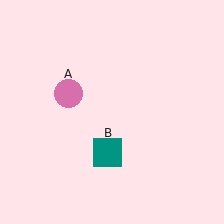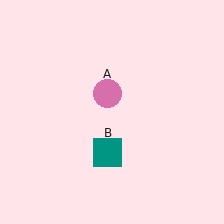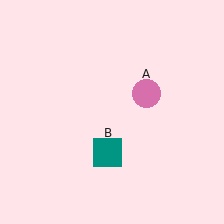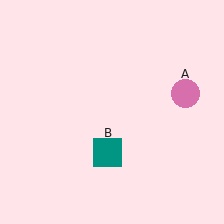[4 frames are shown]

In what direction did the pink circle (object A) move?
The pink circle (object A) moved right.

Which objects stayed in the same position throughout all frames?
Teal square (object B) remained stationary.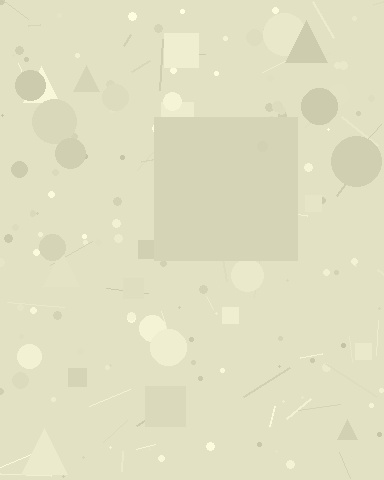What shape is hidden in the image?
A square is hidden in the image.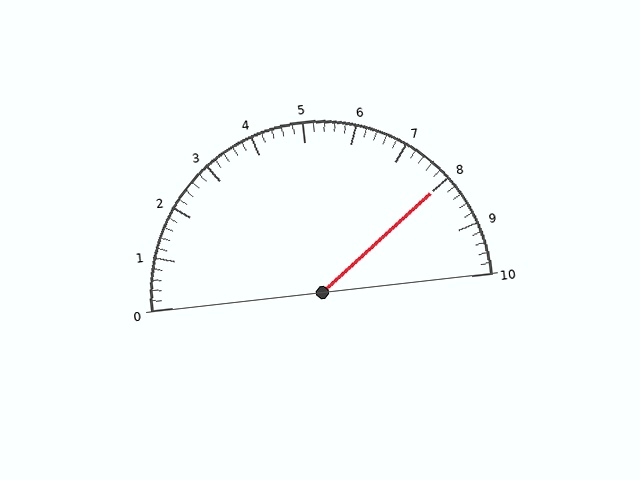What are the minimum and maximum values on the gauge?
The gauge ranges from 0 to 10.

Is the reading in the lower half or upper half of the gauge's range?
The reading is in the upper half of the range (0 to 10).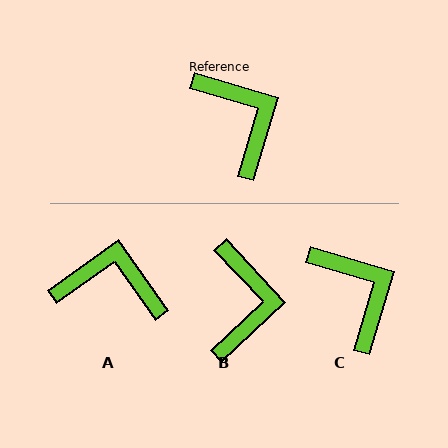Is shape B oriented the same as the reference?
No, it is off by about 30 degrees.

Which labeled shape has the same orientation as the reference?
C.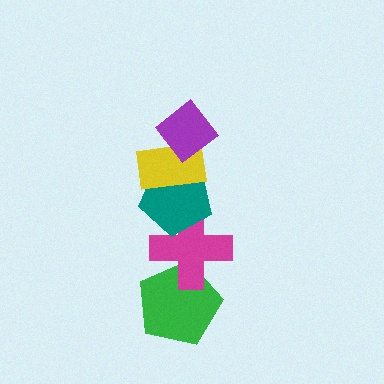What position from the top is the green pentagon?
The green pentagon is 5th from the top.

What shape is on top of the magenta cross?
The teal pentagon is on top of the magenta cross.